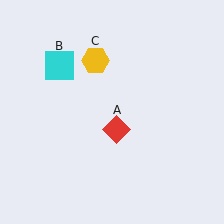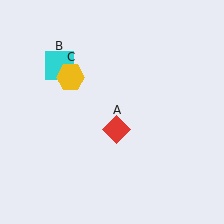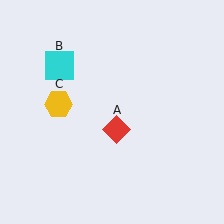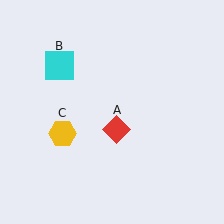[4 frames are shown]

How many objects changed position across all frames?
1 object changed position: yellow hexagon (object C).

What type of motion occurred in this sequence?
The yellow hexagon (object C) rotated counterclockwise around the center of the scene.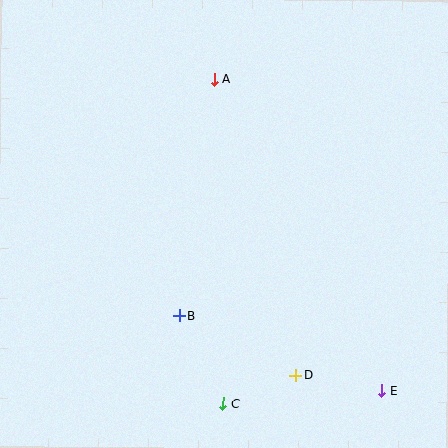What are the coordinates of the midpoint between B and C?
The midpoint between B and C is at (201, 360).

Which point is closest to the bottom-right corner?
Point E is closest to the bottom-right corner.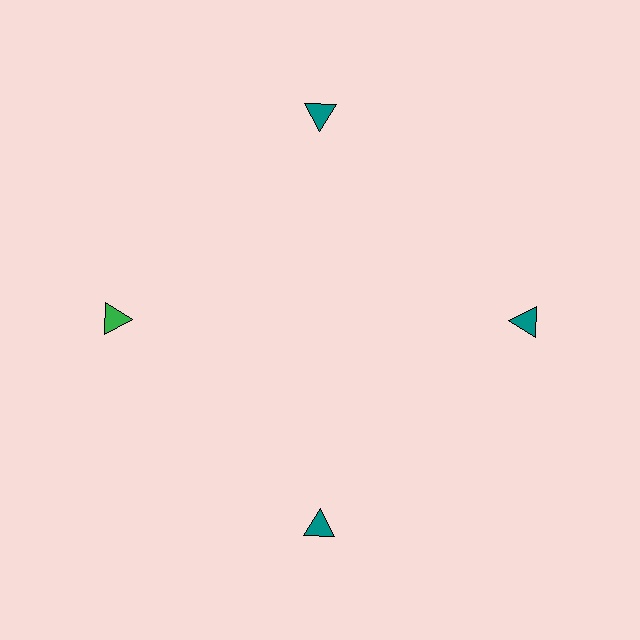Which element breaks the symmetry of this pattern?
The green triangle at roughly the 9 o'clock position breaks the symmetry. All other shapes are teal triangles.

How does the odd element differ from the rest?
It has a different color: green instead of teal.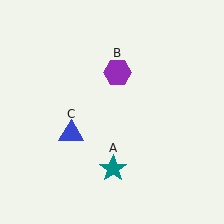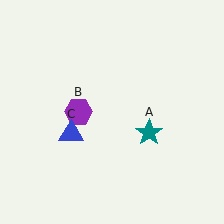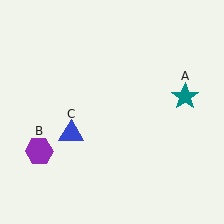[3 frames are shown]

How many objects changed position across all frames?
2 objects changed position: teal star (object A), purple hexagon (object B).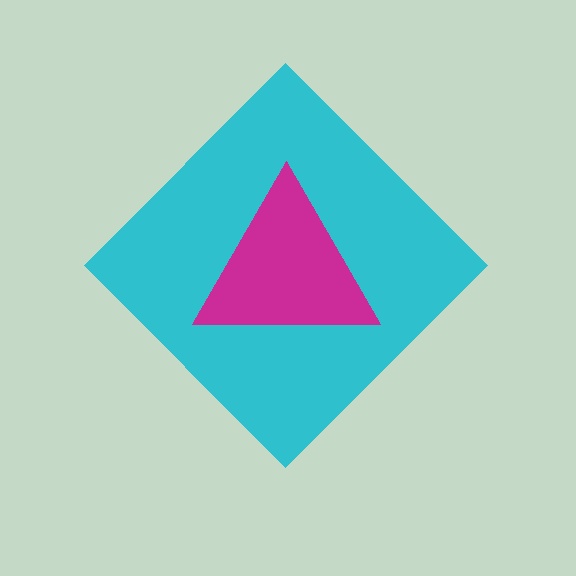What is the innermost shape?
The magenta triangle.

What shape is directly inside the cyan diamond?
The magenta triangle.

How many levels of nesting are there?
2.